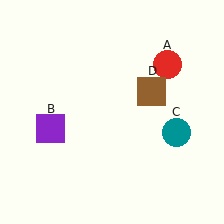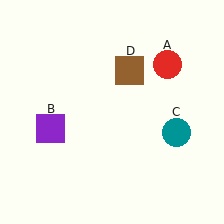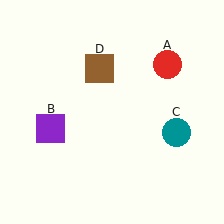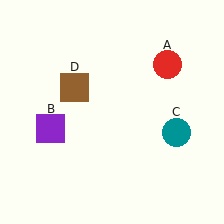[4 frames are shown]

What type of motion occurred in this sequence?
The brown square (object D) rotated counterclockwise around the center of the scene.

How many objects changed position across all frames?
1 object changed position: brown square (object D).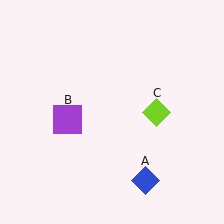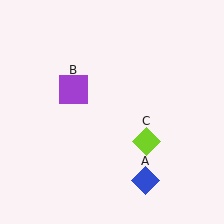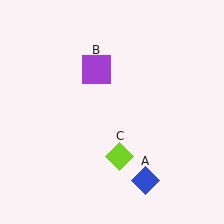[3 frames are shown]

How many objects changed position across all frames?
2 objects changed position: purple square (object B), lime diamond (object C).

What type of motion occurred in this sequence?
The purple square (object B), lime diamond (object C) rotated clockwise around the center of the scene.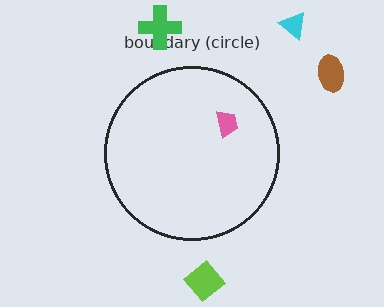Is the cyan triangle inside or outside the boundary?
Outside.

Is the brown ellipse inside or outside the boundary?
Outside.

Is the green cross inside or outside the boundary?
Outside.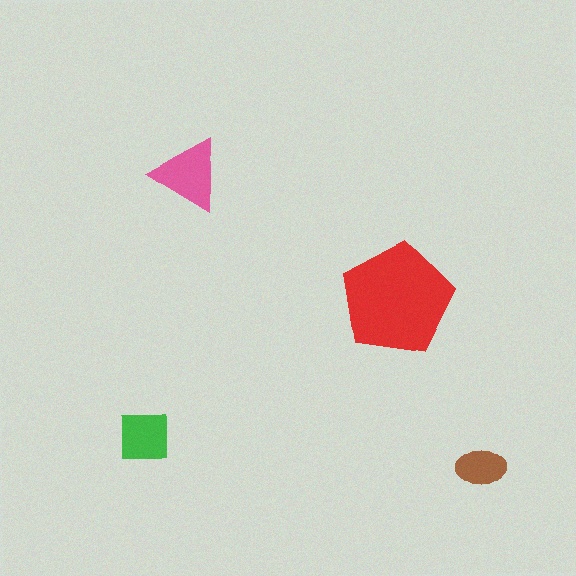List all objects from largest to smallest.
The red pentagon, the pink triangle, the green square, the brown ellipse.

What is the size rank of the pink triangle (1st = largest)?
2nd.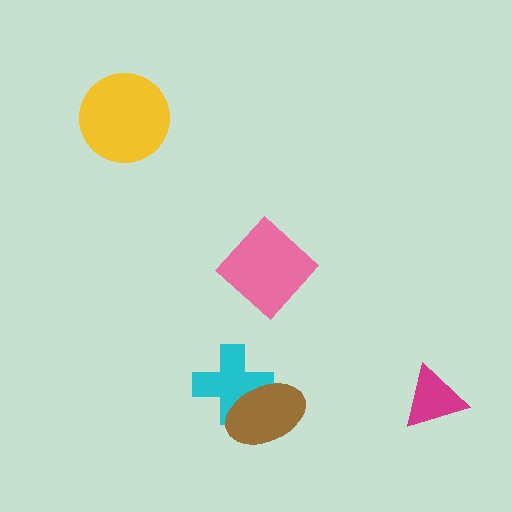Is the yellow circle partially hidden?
No, no other shape covers it.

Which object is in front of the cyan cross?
The brown ellipse is in front of the cyan cross.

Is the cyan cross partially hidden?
Yes, it is partially covered by another shape.